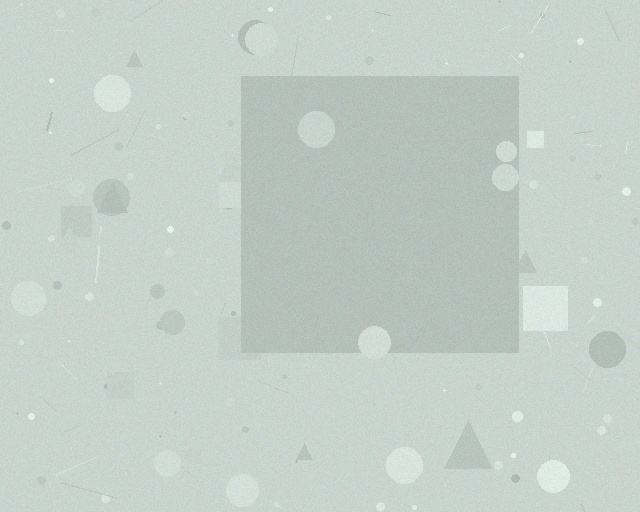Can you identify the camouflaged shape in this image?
The camouflaged shape is a square.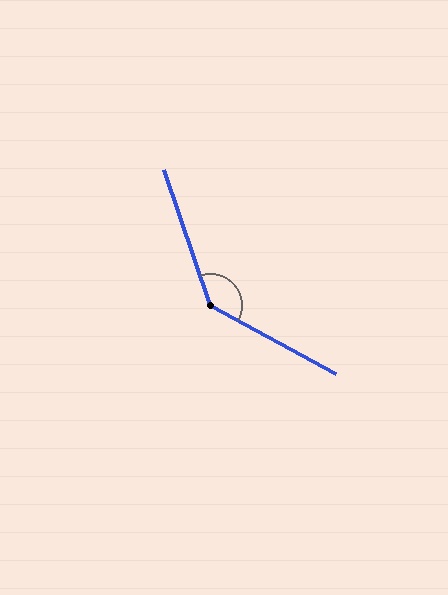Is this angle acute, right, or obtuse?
It is obtuse.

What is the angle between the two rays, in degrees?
Approximately 137 degrees.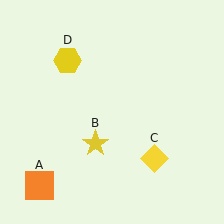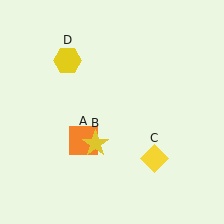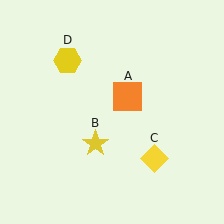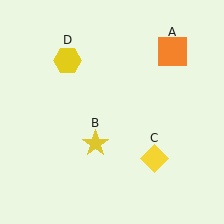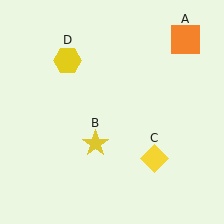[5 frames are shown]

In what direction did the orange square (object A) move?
The orange square (object A) moved up and to the right.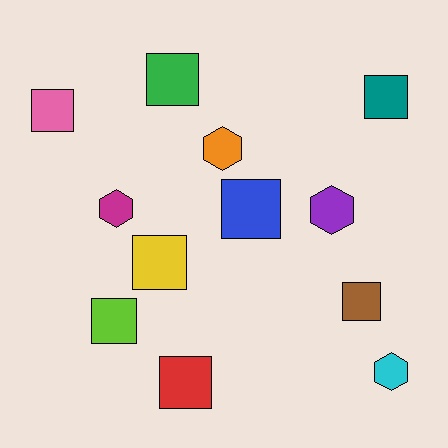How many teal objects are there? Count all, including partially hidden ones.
There is 1 teal object.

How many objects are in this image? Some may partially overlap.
There are 12 objects.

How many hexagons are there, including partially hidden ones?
There are 4 hexagons.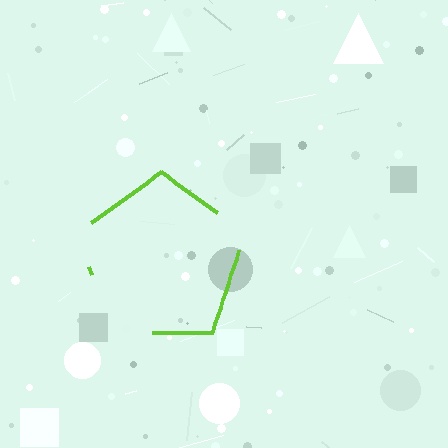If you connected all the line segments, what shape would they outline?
They would outline a pentagon.